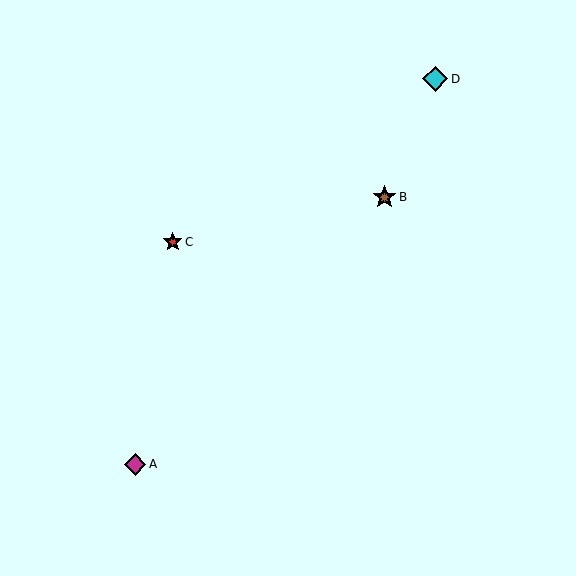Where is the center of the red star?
The center of the red star is at (173, 242).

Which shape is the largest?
The cyan diamond (labeled D) is the largest.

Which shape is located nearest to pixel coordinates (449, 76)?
The cyan diamond (labeled D) at (435, 79) is nearest to that location.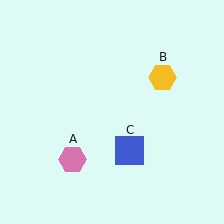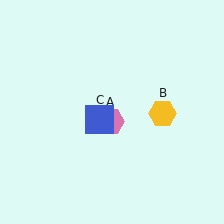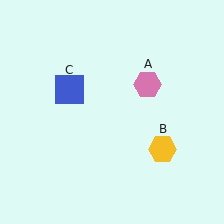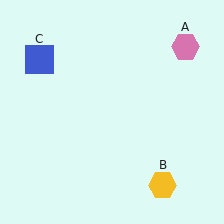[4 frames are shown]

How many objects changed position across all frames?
3 objects changed position: pink hexagon (object A), yellow hexagon (object B), blue square (object C).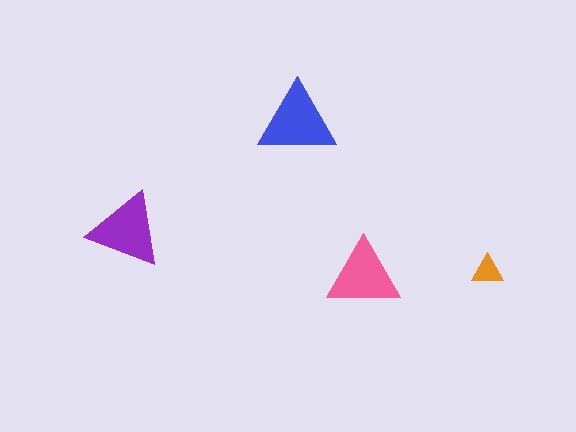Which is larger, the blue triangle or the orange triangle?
The blue one.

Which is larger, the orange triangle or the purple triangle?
The purple one.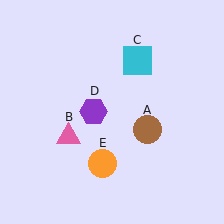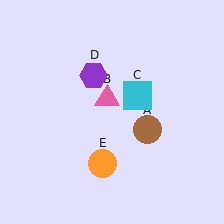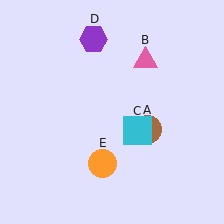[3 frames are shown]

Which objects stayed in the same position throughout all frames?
Brown circle (object A) and orange circle (object E) remained stationary.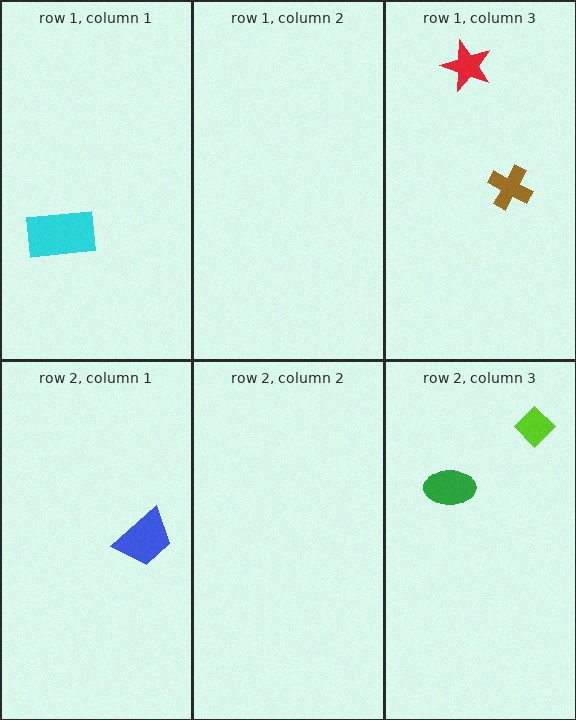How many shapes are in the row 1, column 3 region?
2.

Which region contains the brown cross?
The row 1, column 3 region.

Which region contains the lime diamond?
The row 2, column 3 region.